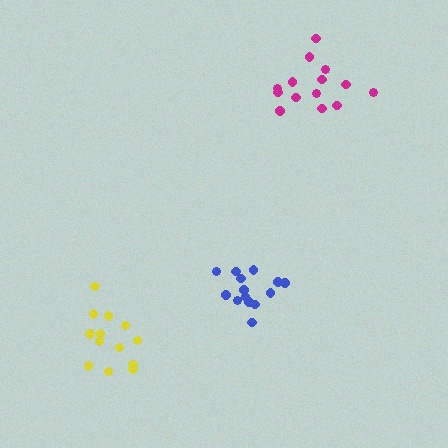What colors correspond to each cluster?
The clusters are colored: magenta, yellow, blue.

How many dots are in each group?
Group 1: 14 dots, Group 2: 13 dots, Group 3: 14 dots (41 total).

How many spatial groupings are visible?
There are 3 spatial groupings.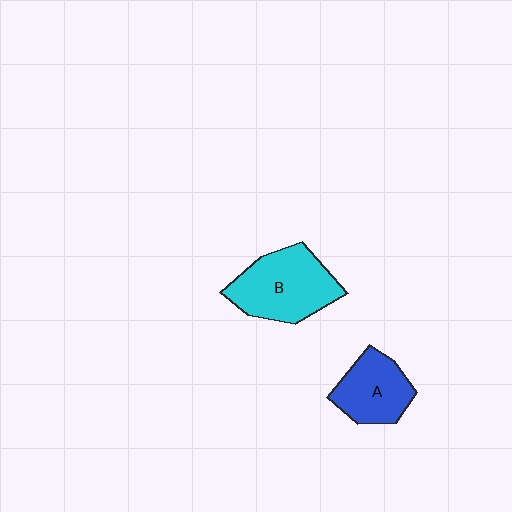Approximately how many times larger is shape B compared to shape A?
Approximately 1.4 times.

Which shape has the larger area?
Shape B (cyan).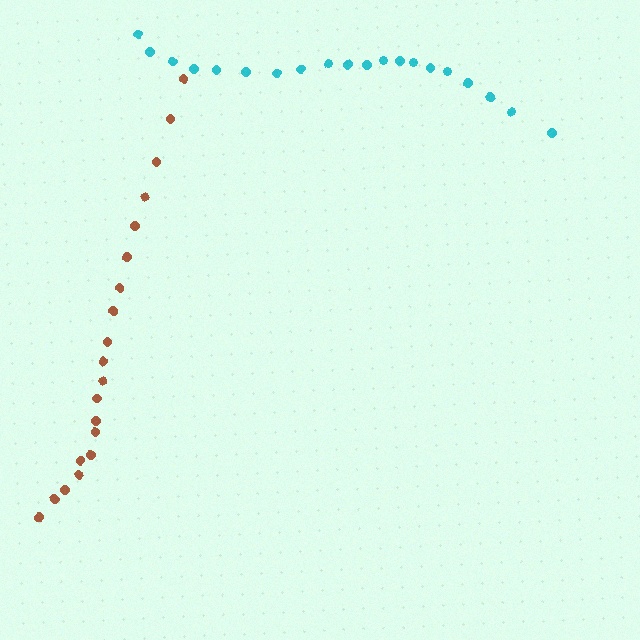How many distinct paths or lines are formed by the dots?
There are 2 distinct paths.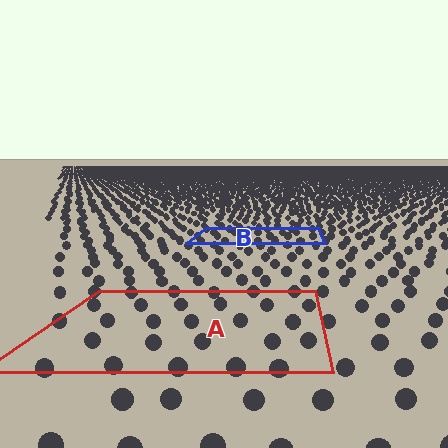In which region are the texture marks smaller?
The texture marks are smaller in region B, because it is farther away.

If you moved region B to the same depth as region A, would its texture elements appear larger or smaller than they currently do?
They would appear larger. At a closer depth, the same texture elements are projected at a bigger on-screen size.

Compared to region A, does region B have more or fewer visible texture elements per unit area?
Region B has more texture elements per unit area — they are packed more densely because it is farther away.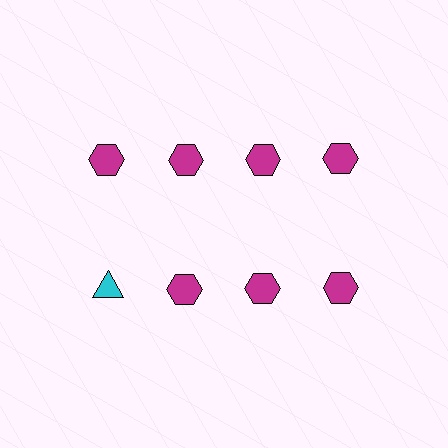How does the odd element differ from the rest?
It differs in both color (cyan instead of magenta) and shape (triangle instead of hexagon).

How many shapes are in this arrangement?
There are 8 shapes arranged in a grid pattern.